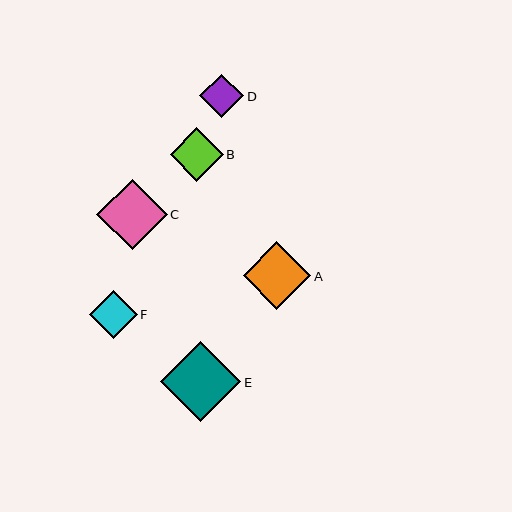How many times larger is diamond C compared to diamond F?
Diamond C is approximately 1.5 times the size of diamond F.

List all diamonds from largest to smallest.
From largest to smallest: E, C, A, B, F, D.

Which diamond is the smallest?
Diamond D is the smallest with a size of approximately 44 pixels.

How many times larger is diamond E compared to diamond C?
Diamond E is approximately 1.1 times the size of diamond C.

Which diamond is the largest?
Diamond E is the largest with a size of approximately 80 pixels.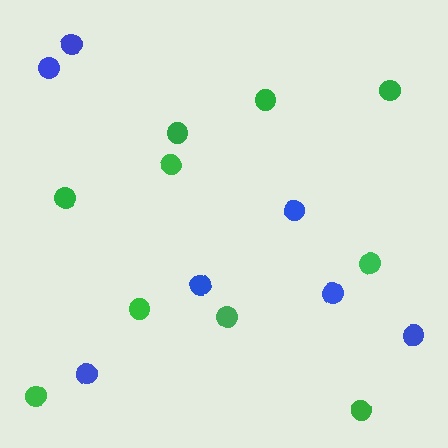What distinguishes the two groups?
There are 2 groups: one group of green circles (10) and one group of blue circles (7).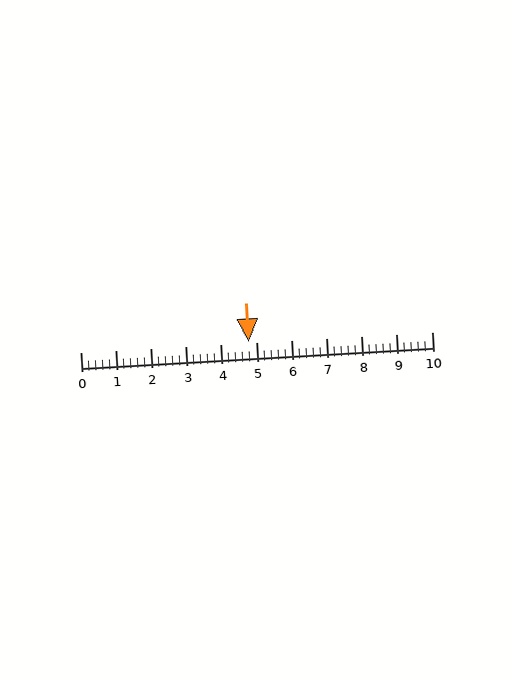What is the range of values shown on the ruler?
The ruler shows values from 0 to 10.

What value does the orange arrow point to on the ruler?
The orange arrow points to approximately 4.8.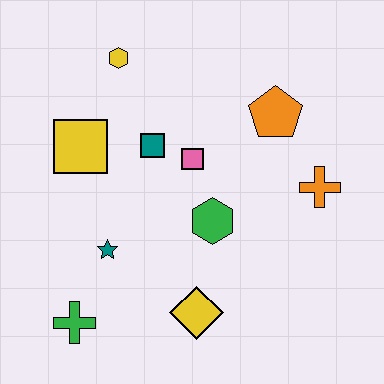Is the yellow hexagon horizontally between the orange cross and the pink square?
No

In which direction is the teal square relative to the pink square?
The teal square is to the left of the pink square.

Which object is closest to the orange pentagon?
The orange cross is closest to the orange pentagon.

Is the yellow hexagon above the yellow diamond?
Yes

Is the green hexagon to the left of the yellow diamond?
No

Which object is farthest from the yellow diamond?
The yellow hexagon is farthest from the yellow diamond.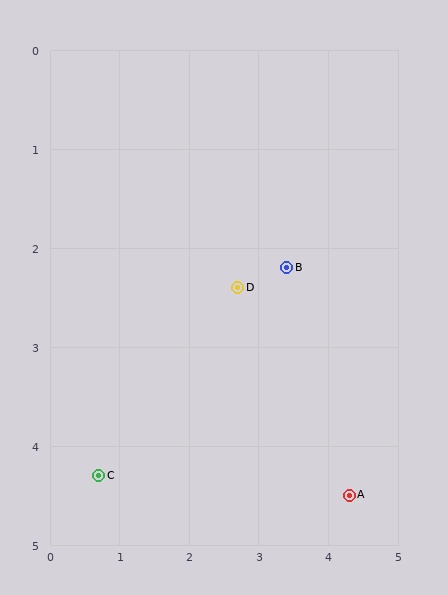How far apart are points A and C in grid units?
Points A and C are about 3.6 grid units apart.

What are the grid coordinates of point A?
Point A is at approximately (4.3, 4.5).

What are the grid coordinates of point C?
Point C is at approximately (0.7, 4.3).